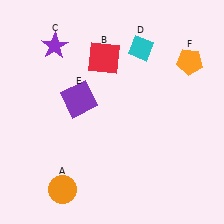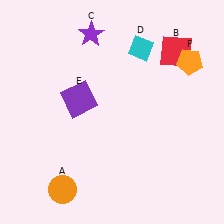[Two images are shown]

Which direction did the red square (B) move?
The red square (B) moved right.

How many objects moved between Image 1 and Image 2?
2 objects moved between the two images.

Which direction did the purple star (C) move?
The purple star (C) moved right.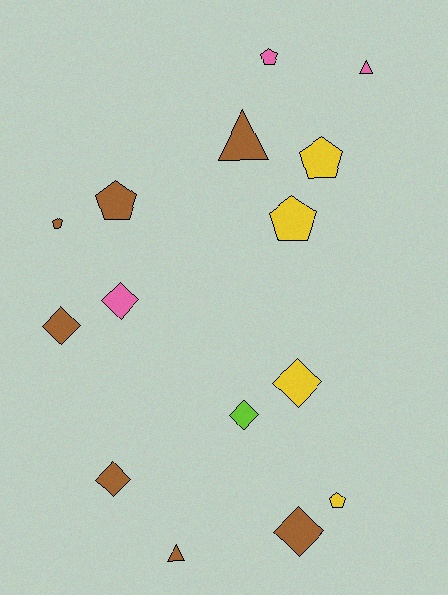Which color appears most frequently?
Brown, with 7 objects.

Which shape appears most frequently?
Pentagon, with 6 objects.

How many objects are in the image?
There are 15 objects.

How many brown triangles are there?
There are 2 brown triangles.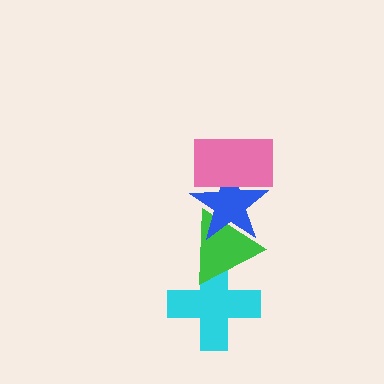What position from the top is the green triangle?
The green triangle is 3rd from the top.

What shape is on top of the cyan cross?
The green triangle is on top of the cyan cross.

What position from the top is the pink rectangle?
The pink rectangle is 1st from the top.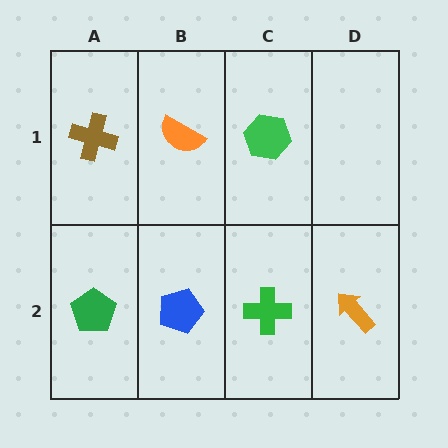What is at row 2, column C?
A green cross.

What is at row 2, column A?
A green pentagon.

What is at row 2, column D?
An orange arrow.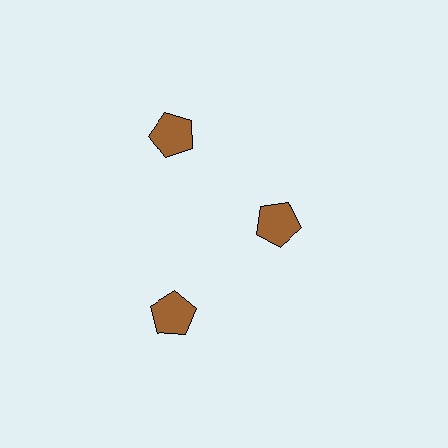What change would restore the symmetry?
The symmetry would be restored by moving it outward, back onto the ring so that all 3 pentagons sit at equal angles and equal distance from the center.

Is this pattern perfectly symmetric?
No. The 3 brown pentagons are arranged in a ring, but one element near the 3 o'clock position is pulled inward toward the center, breaking the 3-fold rotational symmetry.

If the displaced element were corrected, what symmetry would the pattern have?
It would have 3-fold rotational symmetry — the pattern would map onto itself every 120 degrees.